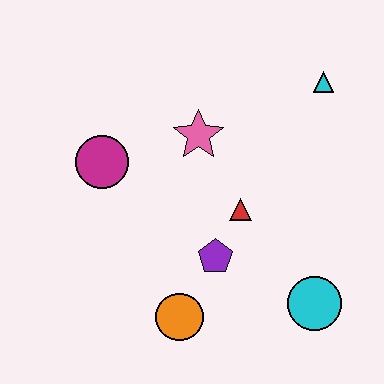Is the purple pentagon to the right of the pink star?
Yes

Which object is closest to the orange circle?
The purple pentagon is closest to the orange circle.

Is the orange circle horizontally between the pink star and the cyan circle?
No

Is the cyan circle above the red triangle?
No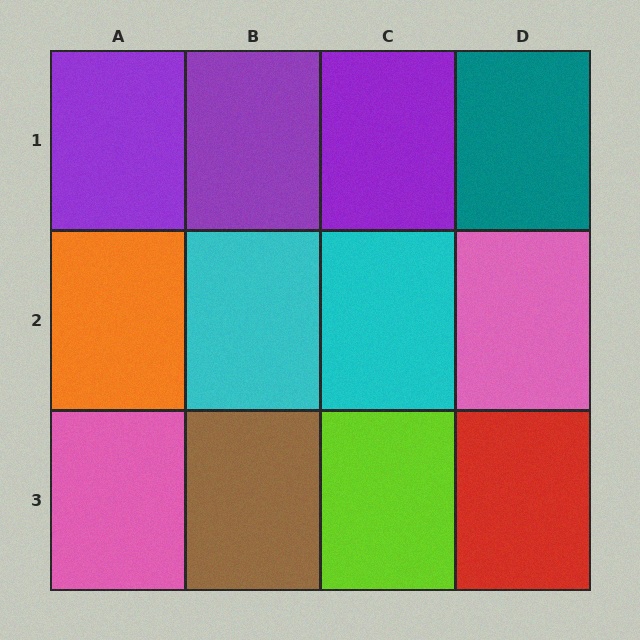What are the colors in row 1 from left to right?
Purple, purple, purple, teal.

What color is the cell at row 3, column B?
Brown.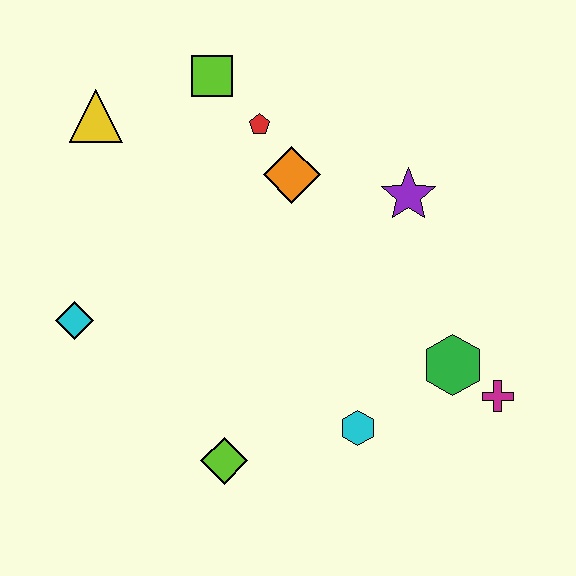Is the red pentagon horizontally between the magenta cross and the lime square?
Yes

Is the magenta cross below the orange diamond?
Yes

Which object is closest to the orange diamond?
The red pentagon is closest to the orange diamond.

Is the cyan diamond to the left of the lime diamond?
Yes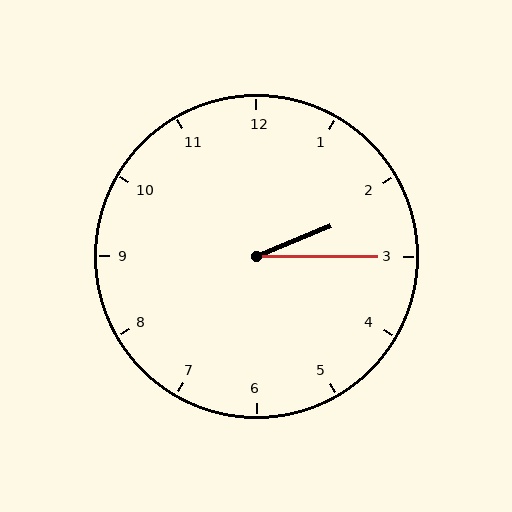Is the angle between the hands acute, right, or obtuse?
It is acute.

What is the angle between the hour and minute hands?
Approximately 22 degrees.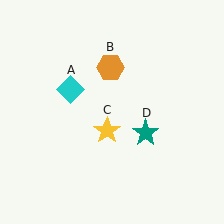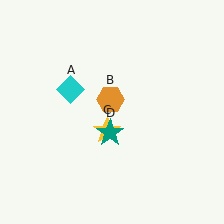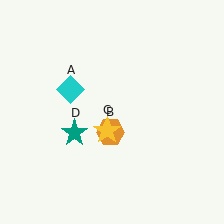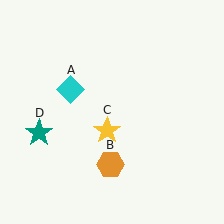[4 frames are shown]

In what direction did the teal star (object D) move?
The teal star (object D) moved left.